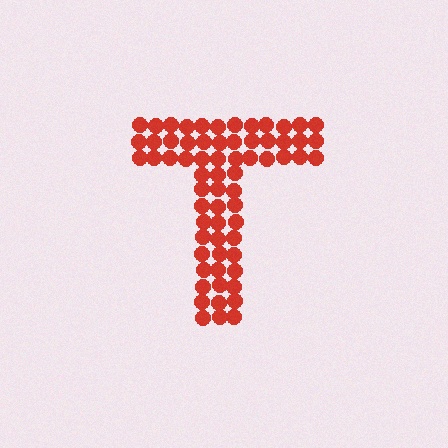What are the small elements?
The small elements are circles.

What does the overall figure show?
The overall figure shows the letter T.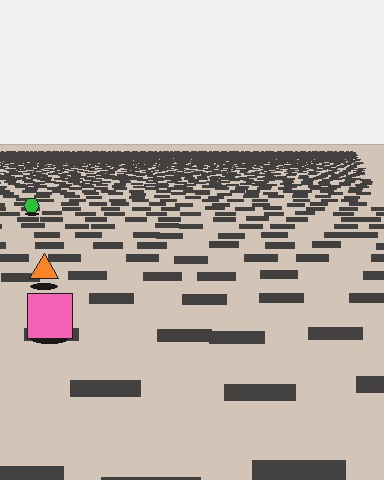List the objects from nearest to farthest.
From nearest to farthest: the pink square, the orange triangle, the green hexagon.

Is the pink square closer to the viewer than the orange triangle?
Yes. The pink square is closer — you can tell from the texture gradient: the ground texture is coarser near it.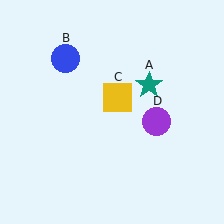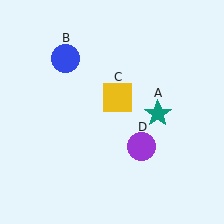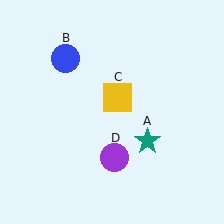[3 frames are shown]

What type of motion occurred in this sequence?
The teal star (object A), purple circle (object D) rotated clockwise around the center of the scene.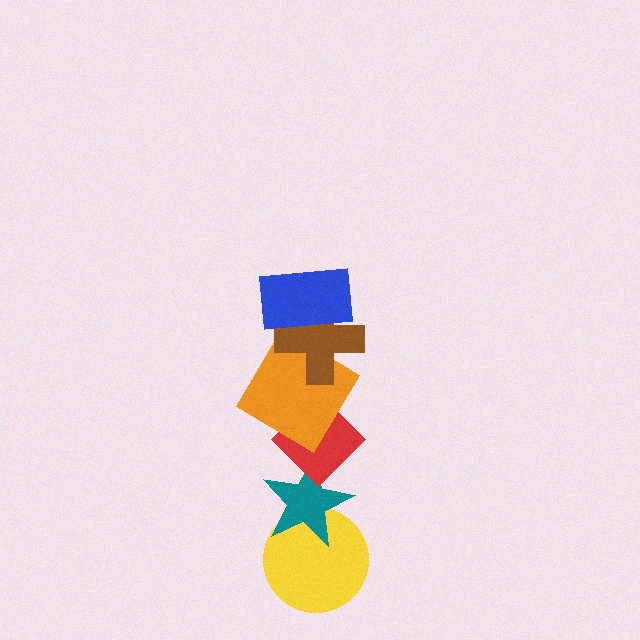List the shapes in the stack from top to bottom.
From top to bottom: the blue rectangle, the brown cross, the orange diamond, the red diamond, the teal star, the yellow circle.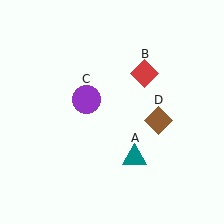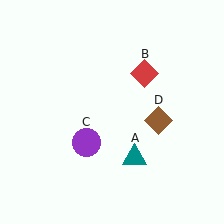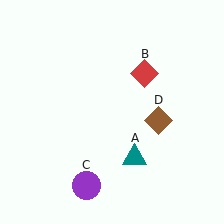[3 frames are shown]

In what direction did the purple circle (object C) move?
The purple circle (object C) moved down.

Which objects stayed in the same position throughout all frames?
Teal triangle (object A) and red diamond (object B) and brown diamond (object D) remained stationary.